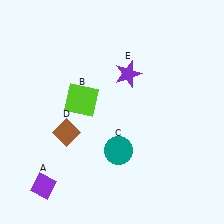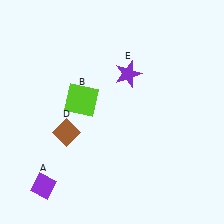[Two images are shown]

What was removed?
The teal circle (C) was removed in Image 2.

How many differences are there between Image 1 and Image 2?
There is 1 difference between the two images.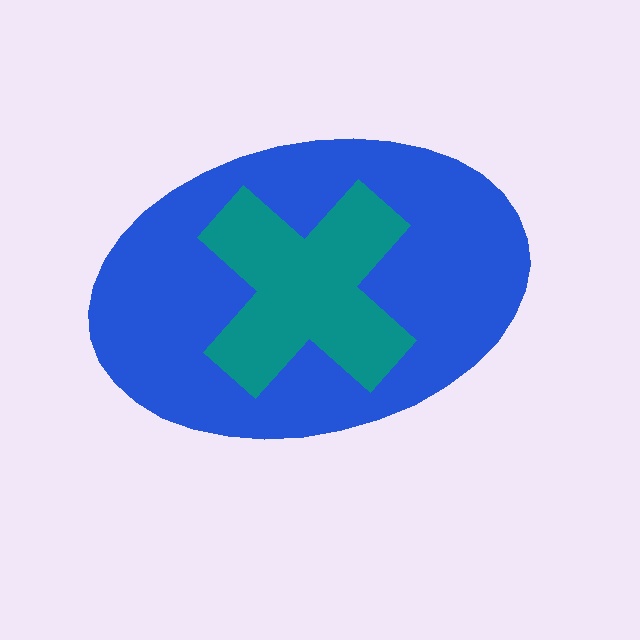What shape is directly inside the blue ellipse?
The teal cross.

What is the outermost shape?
The blue ellipse.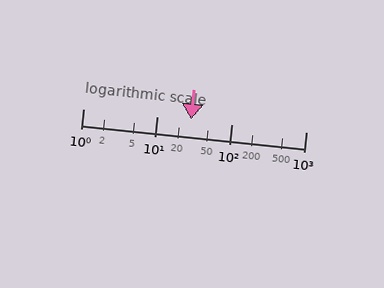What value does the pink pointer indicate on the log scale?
The pointer indicates approximately 28.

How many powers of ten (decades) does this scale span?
The scale spans 3 decades, from 1 to 1000.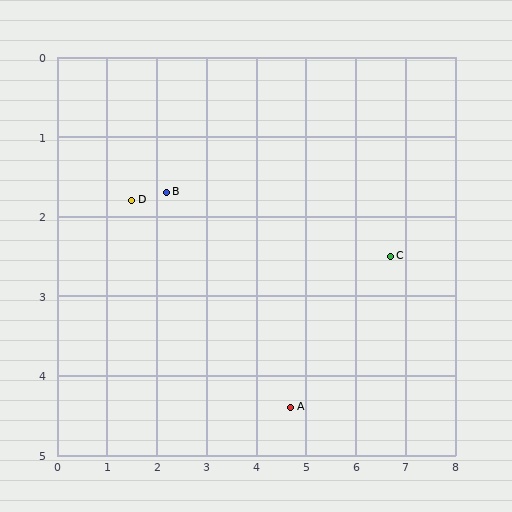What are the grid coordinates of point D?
Point D is at approximately (1.5, 1.8).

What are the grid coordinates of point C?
Point C is at approximately (6.7, 2.5).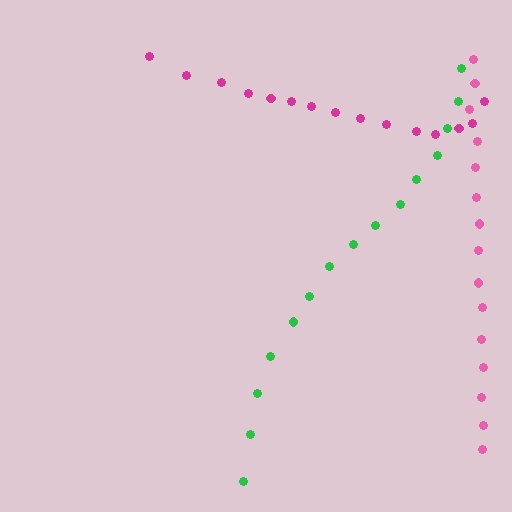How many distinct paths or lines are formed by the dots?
There are 3 distinct paths.